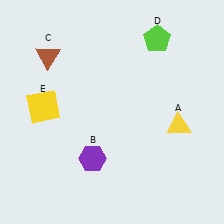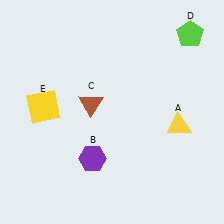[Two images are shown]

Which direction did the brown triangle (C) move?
The brown triangle (C) moved down.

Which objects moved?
The objects that moved are: the brown triangle (C), the lime pentagon (D).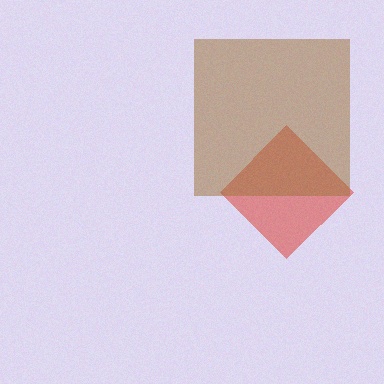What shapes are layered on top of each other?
The layered shapes are: a red diamond, a brown square.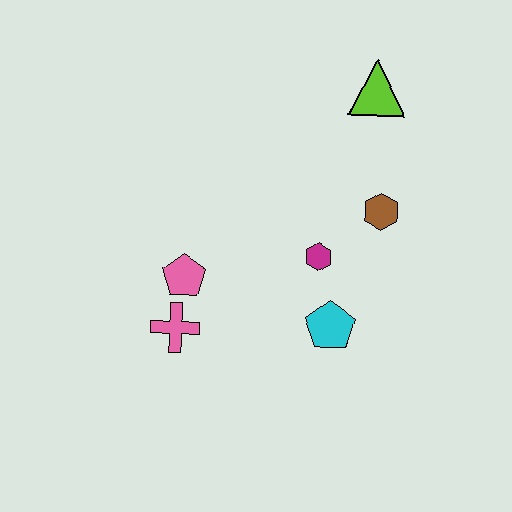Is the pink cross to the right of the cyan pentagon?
No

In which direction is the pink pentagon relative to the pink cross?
The pink pentagon is above the pink cross.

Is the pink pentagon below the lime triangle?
Yes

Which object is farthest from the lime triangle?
The pink cross is farthest from the lime triangle.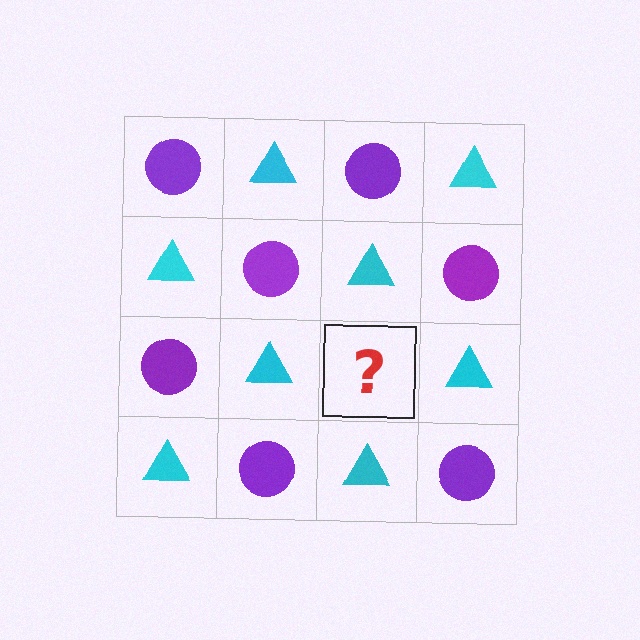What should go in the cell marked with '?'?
The missing cell should contain a purple circle.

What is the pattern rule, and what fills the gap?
The rule is that it alternates purple circle and cyan triangle in a checkerboard pattern. The gap should be filled with a purple circle.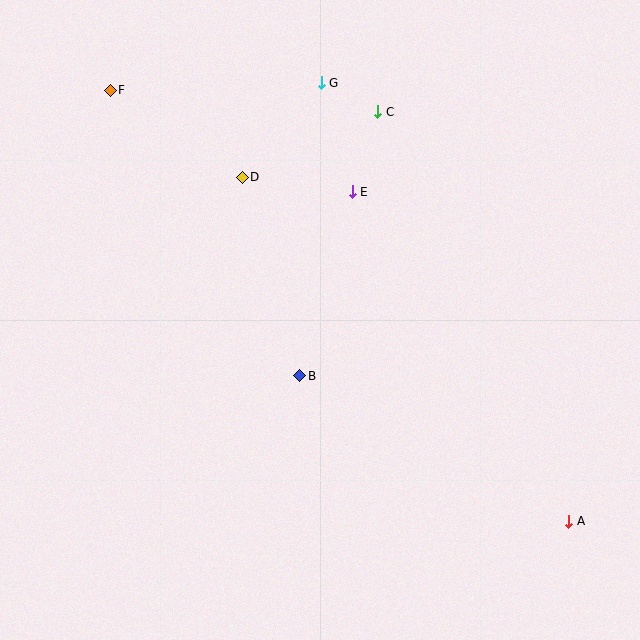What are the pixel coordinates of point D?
Point D is at (242, 177).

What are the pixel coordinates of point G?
Point G is at (321, 83).